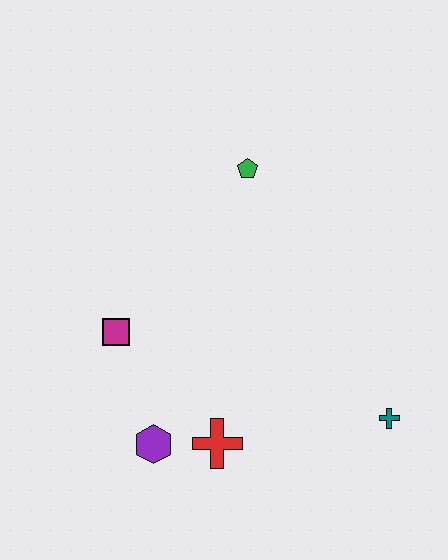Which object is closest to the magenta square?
The purple hexagon is closest to the magenta square.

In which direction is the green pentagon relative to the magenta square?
The green pentagon is above the magenta square.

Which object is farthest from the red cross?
The green pentagon is farthest from the red cross.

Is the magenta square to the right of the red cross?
No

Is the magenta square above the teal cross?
Yes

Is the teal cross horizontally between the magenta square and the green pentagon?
No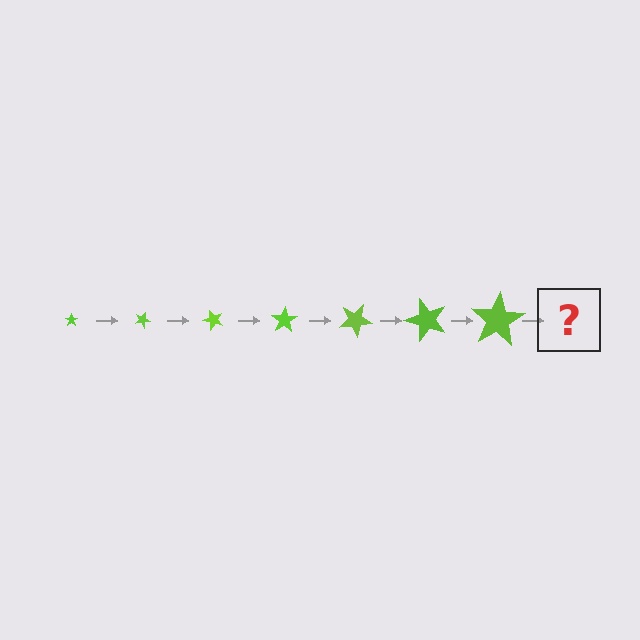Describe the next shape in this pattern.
It should be a star, larger than the previous one and rotated 175 degrees from the start.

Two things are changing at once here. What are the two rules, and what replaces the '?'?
The two rules are that the star grows larger each step and it rotates 25 degrees each step. The '?' should be a star, larger than the previous one and rotated 175 degrees from the start.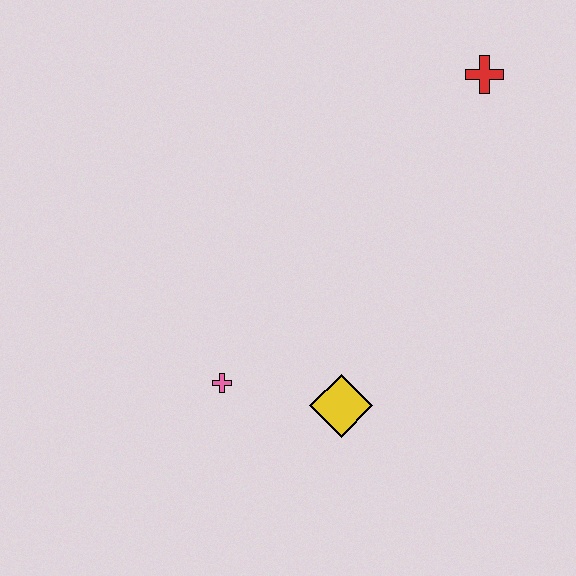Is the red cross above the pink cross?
Yes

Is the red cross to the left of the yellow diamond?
No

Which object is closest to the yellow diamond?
The pink cross is closest to the yellow diamond.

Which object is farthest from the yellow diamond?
The red cross is farthest from the yellow diamond.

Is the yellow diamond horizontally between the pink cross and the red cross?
Yes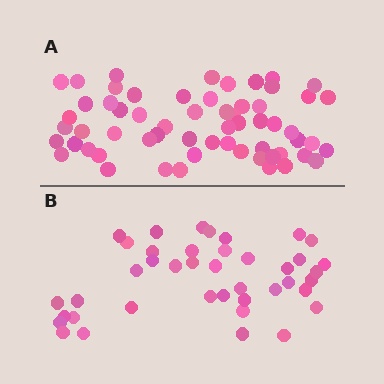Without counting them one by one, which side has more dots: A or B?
Region A (the top region) has more dots.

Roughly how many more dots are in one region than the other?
Region A has approximately 20 more dots than region B.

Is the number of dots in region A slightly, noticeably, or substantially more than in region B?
Region A has substantially more. The ratio is roughly 1.5 to 1.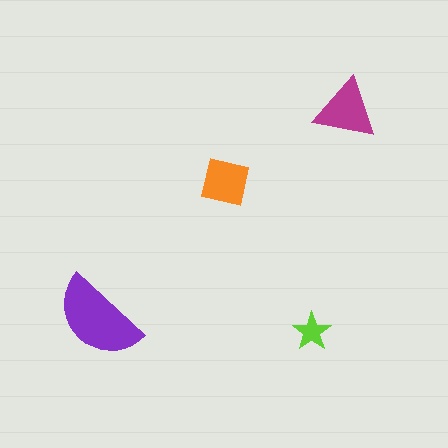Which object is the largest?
The purple semicircle.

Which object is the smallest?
The lime star.